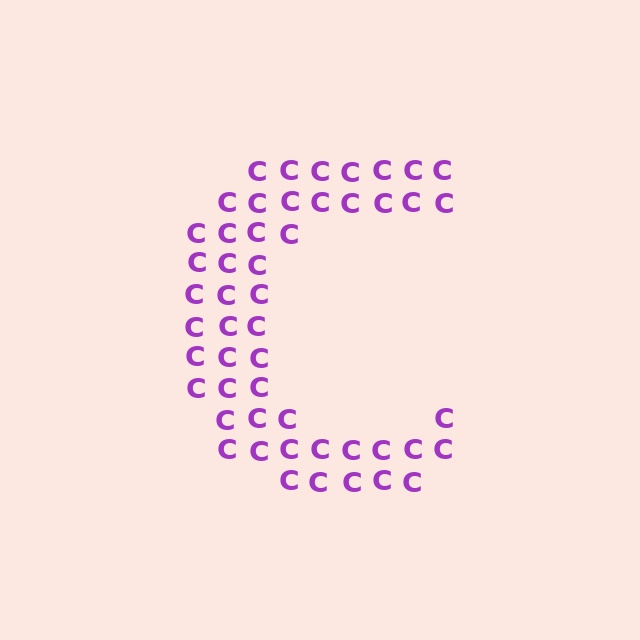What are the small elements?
The small elements are letter C's.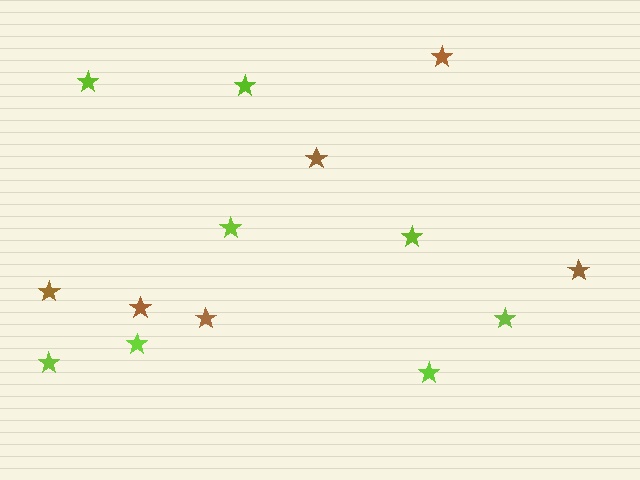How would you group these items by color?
There are 2 groups: one group of brown stars (6) and one group of lime stars (8).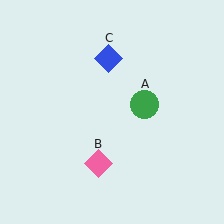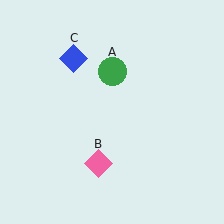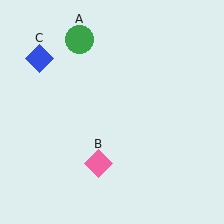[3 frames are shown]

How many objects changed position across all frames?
2 objects changed position: green circle (object A), blue diamond (object C).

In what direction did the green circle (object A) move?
The green circle (object A) moved up and to the left.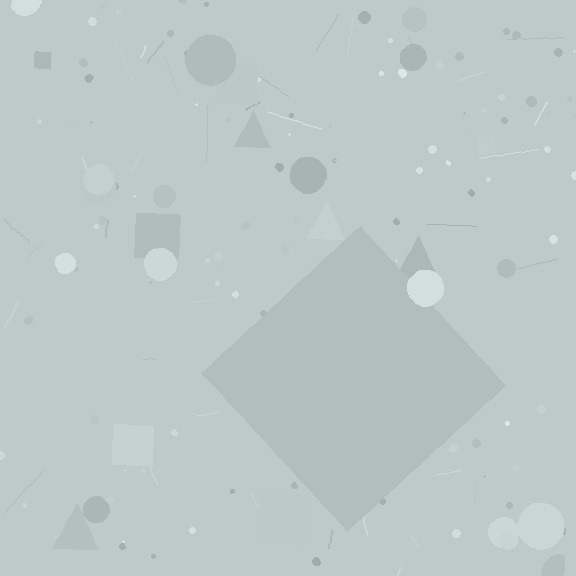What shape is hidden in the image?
A diamond is hidden in the image.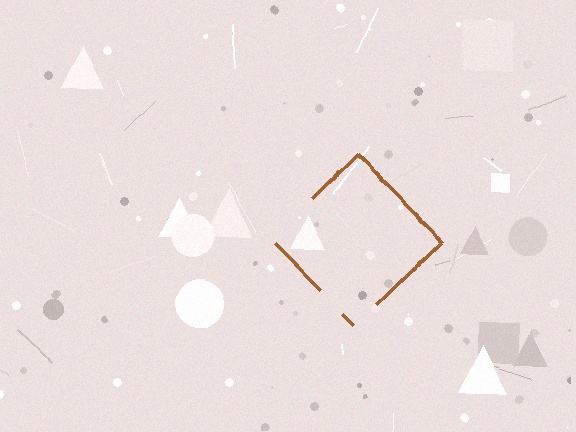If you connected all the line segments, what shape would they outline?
They would outline a diamond.